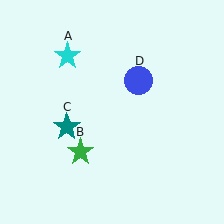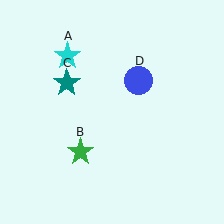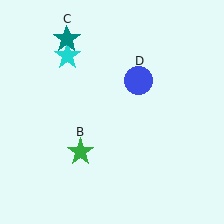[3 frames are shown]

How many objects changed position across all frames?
1 object changed position: teal star (object C).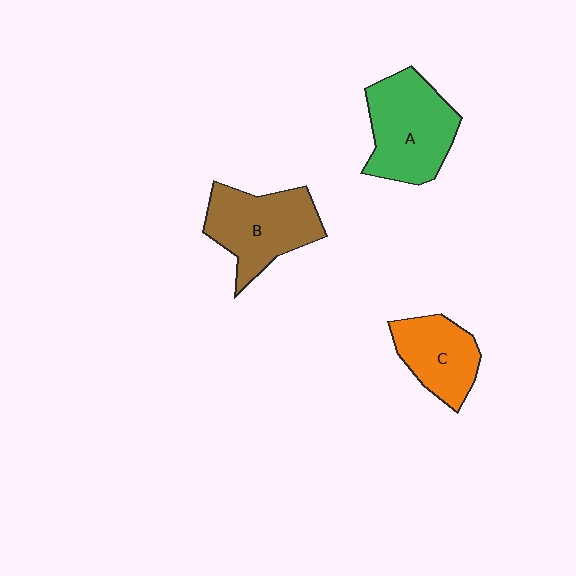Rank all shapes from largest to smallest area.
From largest to smallest: A (green), B (brown), C (orange).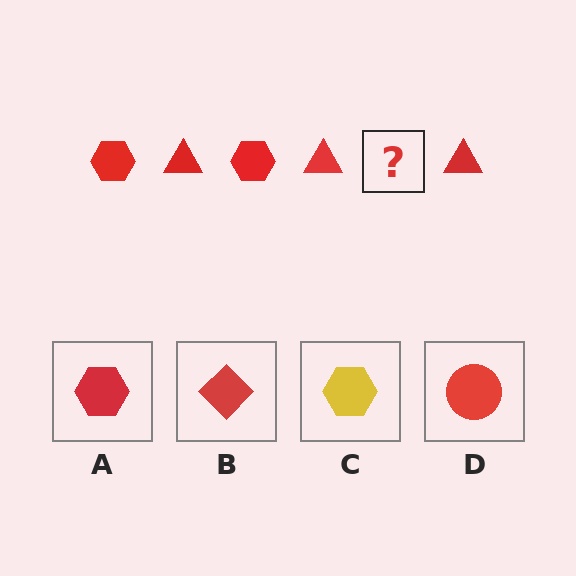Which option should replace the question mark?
Option A.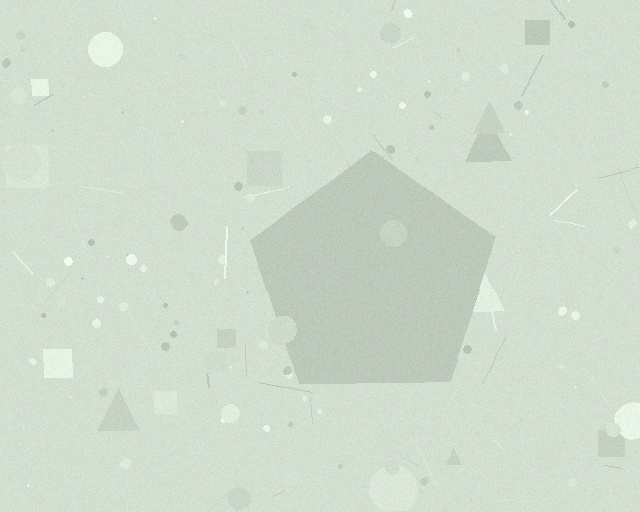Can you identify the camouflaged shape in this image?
The camouflaged shape is a pentagon.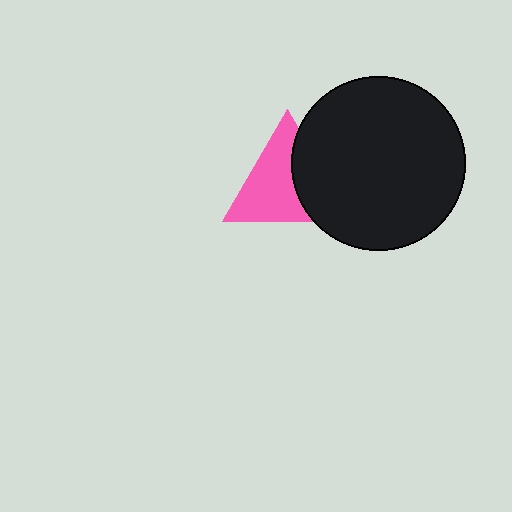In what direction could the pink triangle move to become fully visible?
The pink triangle could move left. That would shift it out from behind the black circle entirely.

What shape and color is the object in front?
The object in front is a black circle.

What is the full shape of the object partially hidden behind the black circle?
The partially hidden object is a pink triangle.